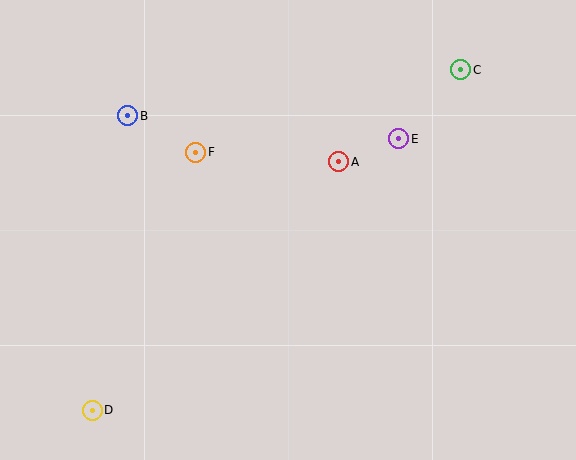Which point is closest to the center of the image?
Point A at (339, 162) is closest to the center.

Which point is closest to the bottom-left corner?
Point D is closest to the bottom-left corner.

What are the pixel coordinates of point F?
Point F is at (196, 152).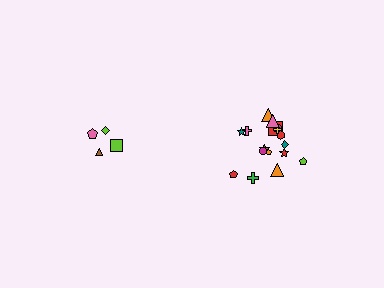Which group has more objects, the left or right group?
The right group.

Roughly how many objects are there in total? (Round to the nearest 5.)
Roughly 20 objects in total.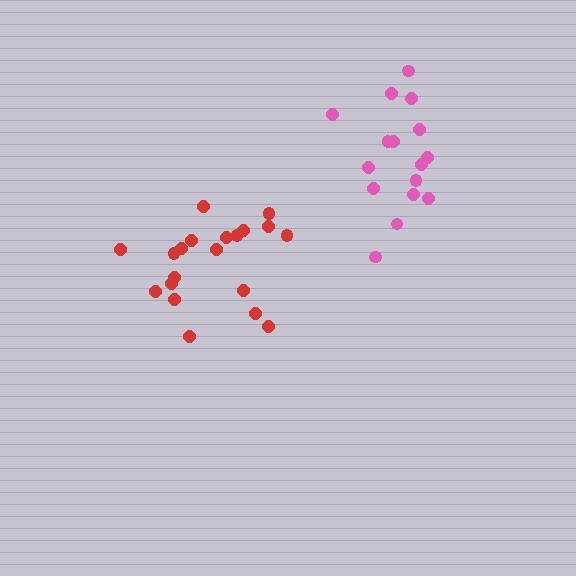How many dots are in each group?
Group 1: 20 dots, Group 2: 16 dots (36 total).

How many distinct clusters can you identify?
There are 2 distinct clusters.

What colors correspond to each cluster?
The clusters are colored: red, pink.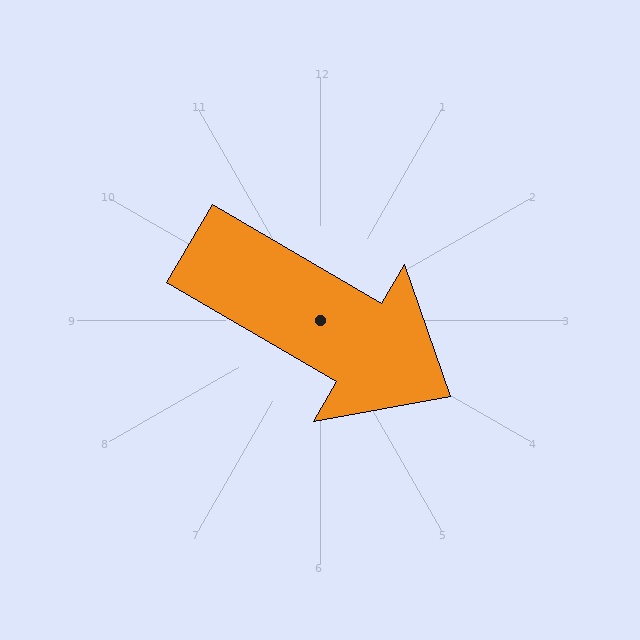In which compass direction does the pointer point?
Southeast.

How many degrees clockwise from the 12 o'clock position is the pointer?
Approximately 120 degrees.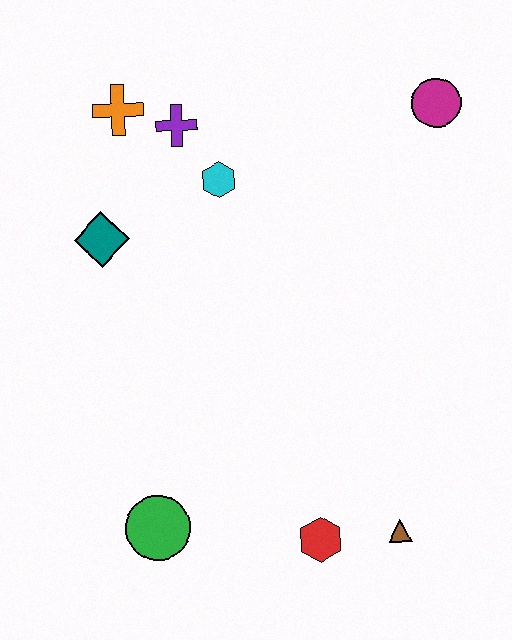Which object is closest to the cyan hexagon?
The purple cross is closest to the cyan hexagon.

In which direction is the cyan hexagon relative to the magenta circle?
The cyan hexagon is to the left of the magenta circle.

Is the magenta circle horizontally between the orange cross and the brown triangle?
No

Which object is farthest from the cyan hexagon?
The brown triangle is farthest from the cyan hexagon.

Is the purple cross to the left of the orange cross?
No